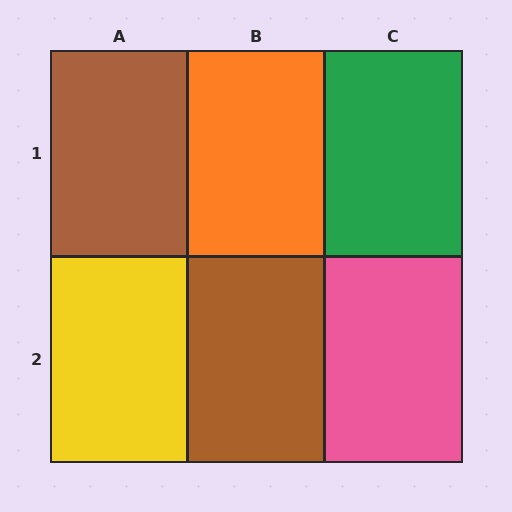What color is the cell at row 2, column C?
Pink.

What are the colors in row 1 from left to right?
Brown, orange, green.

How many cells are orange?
1 cell is orange.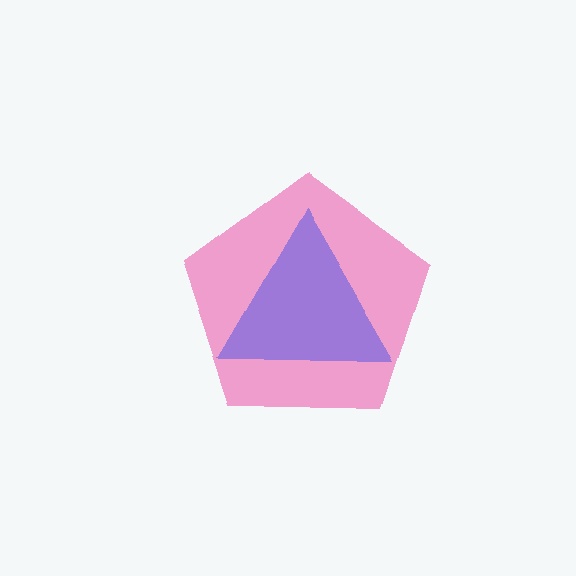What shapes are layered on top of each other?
The layered shapes are: a pink pentagon, a blue triangle.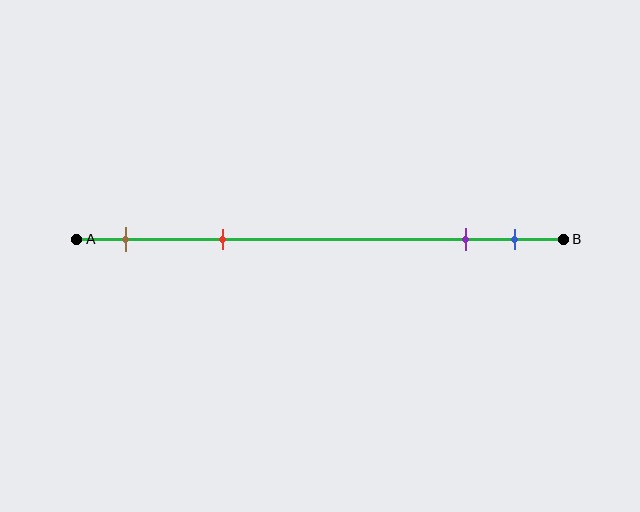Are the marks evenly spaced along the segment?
No, the marks are not evenly spaced.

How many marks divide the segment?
There are 4 marks dividing the segment.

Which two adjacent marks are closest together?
The purple and blue marks are the closest adjacent pair.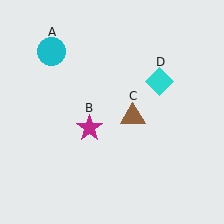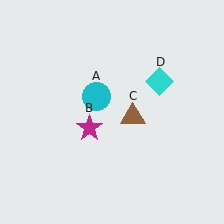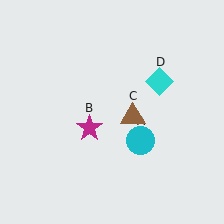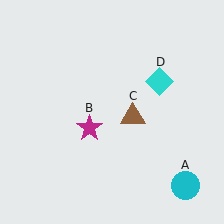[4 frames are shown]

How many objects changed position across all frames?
1 object changed position: cyan circle (object A).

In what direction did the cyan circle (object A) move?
The cyan circle (object A) moved down and to the right.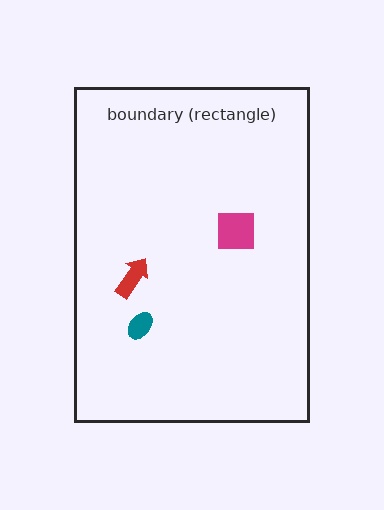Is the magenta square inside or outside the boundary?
Inside.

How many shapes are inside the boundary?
3 inside, 0 outside.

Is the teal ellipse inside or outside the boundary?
Inside.